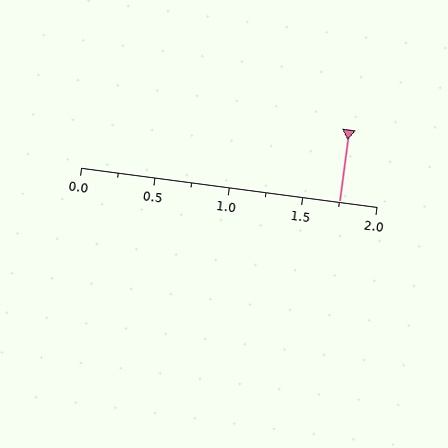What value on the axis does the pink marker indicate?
The marker indicates approximately 1.75.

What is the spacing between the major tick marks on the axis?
The major ticks are spaced 0.5 apart.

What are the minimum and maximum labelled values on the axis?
The axis runs from 0.0 to 2.0.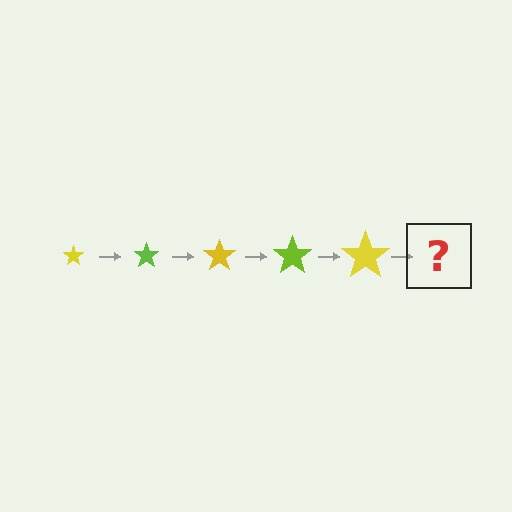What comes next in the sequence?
The next element should be a lime star, larger than the previous one.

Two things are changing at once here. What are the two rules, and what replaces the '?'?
The two rules are that the star grows larger each step and the color cycles through yellow and lime. The '?' should be a lime star, larger than the previous one.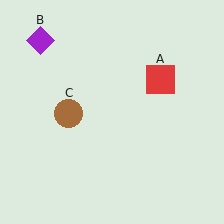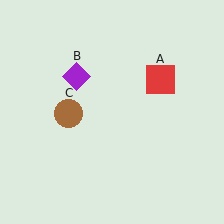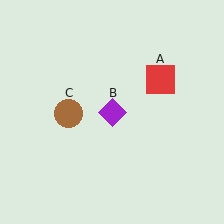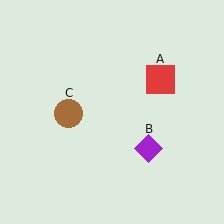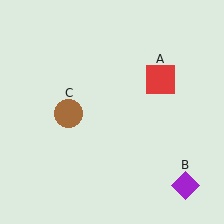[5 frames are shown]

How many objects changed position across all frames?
1 object changed position: purple diamond (object B).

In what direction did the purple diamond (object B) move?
The purple diamond (object B) moved down and to the right.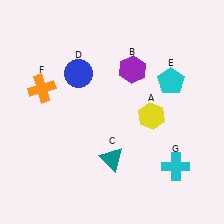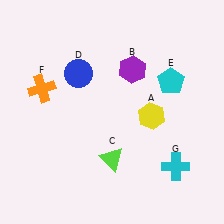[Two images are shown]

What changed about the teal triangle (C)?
In Image 1, C is teal. In Image 2, it changed to lime.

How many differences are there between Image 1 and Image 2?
There is 1 difference between the two images.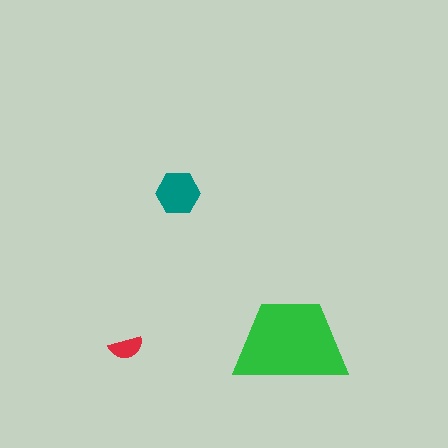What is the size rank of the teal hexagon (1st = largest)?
2nd.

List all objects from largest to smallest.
The green trapezoid, the teal hexagon, the red semicircle.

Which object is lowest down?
The red semicircle is bottommost.